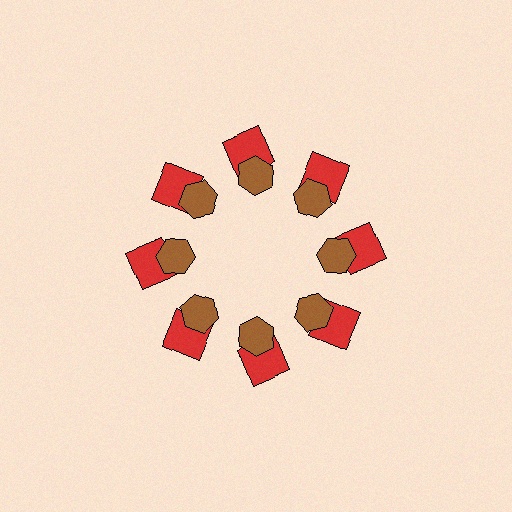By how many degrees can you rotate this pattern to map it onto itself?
The pattern maps onto itself every 45 degrees of rotation.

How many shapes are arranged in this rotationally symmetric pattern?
There are 16 shapes, arranged in 8 groups of 2.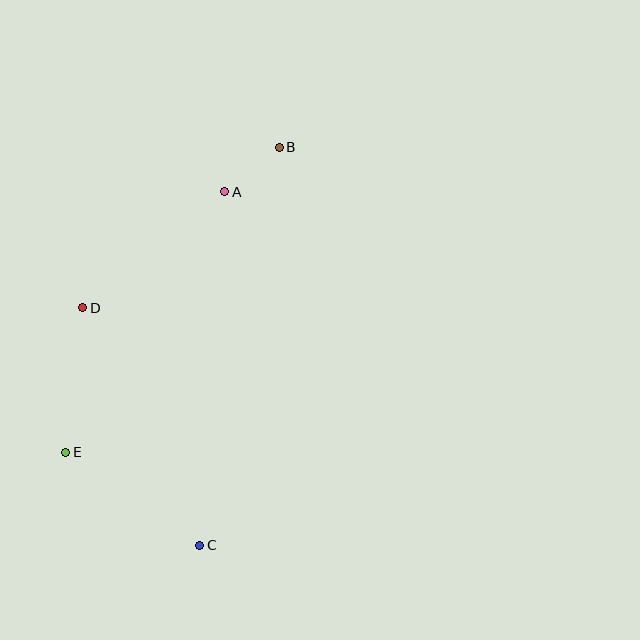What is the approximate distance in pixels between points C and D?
The distance between C and D is approximately 265 pixels.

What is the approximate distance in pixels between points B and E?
The distance between B and E is approximately 372 pixels.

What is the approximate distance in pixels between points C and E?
The distance between C and E is approximately 163 pixels.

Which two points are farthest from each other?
Points B and C are farthest from each other.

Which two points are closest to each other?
Points A and B are closest to each other.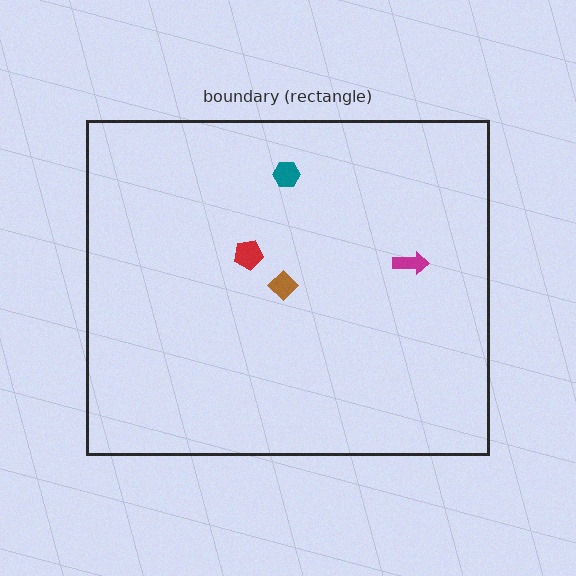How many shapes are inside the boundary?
4 inside, 0 outside.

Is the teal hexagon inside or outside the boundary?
Inside.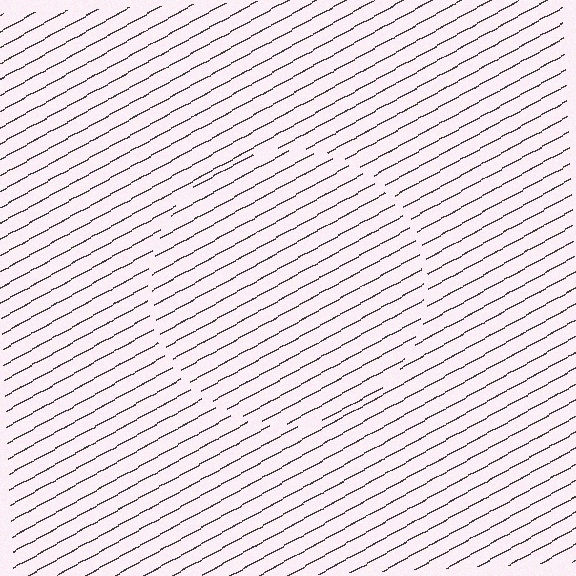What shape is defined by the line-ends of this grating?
An illusory circle. The interior of the shape contains the same grating, shifted by half a period — the contour is defined by the phase discontinuity where line-ends from the inner and outer gratings abut.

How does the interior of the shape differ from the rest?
The interior of the shape contains the same grating, shifted by half a period — the contour is defined by the phase discontinuity where line-ends from the inner and outer gratings abut.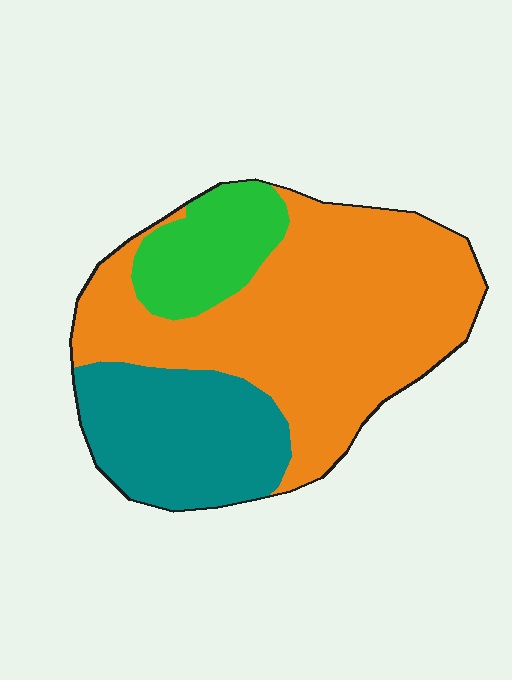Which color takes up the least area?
Green, at roughly 15%.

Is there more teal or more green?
Teal.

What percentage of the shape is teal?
Teal covers 26% of the shape.